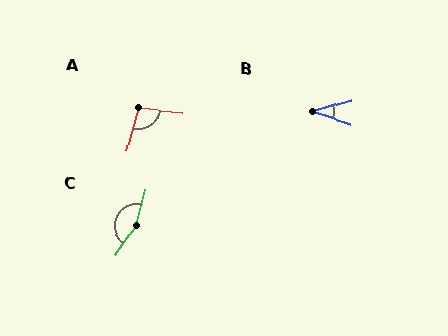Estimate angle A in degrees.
Approximately 100 degrees.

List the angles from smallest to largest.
B (35°), A (100°), C (161°).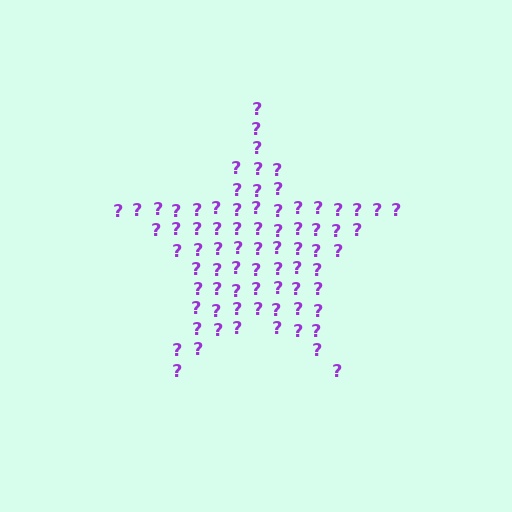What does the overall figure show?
The overall figure shows a star.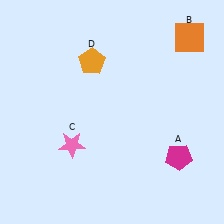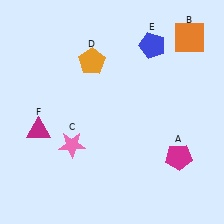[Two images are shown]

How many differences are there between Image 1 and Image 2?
There are 2 differences between the two images.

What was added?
A blue pentagon (E), a magenta triangle (F) were added in Image 2.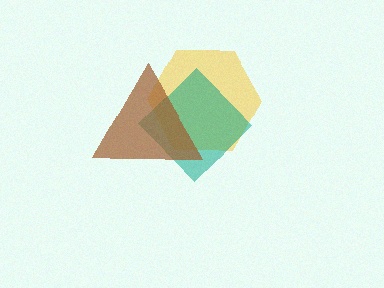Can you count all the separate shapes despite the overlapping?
Yes, there are 3 separate shapes.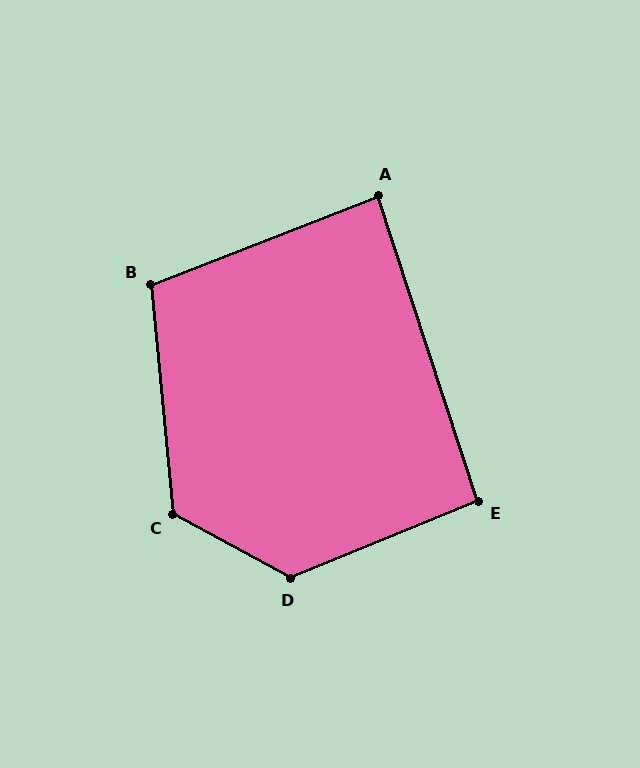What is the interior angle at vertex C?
Approximately 124 degrees (obtuse).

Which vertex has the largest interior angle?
D, at approximately 129 degrees.